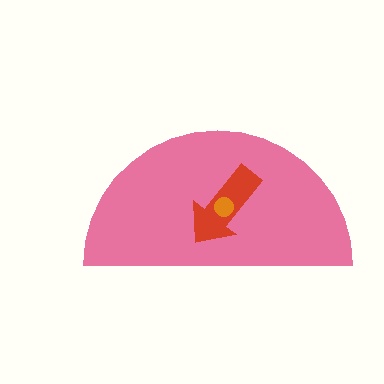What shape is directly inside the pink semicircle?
The red arrow.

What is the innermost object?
The orange circle.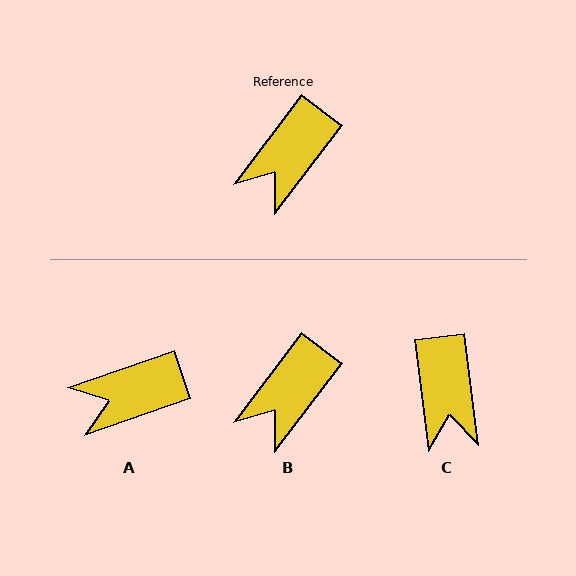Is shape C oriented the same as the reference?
No, it is off by about 44 degrees.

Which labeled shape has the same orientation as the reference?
B.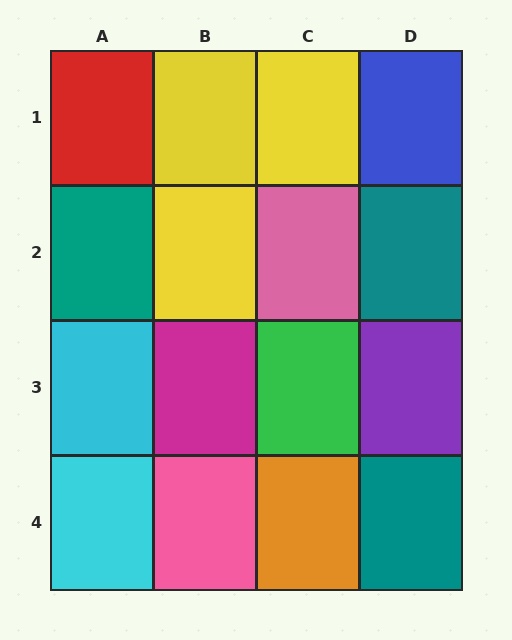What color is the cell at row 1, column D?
Blue.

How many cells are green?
1 cell is green.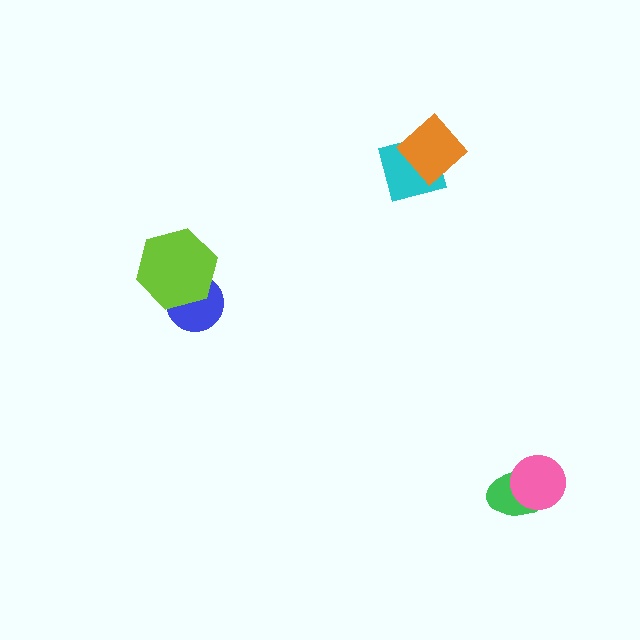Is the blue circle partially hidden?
Yes, it is partially covered by another shape.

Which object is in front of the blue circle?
The lime hexagon is in front of the blue circle.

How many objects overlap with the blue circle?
1 object overlaps with the blue circle.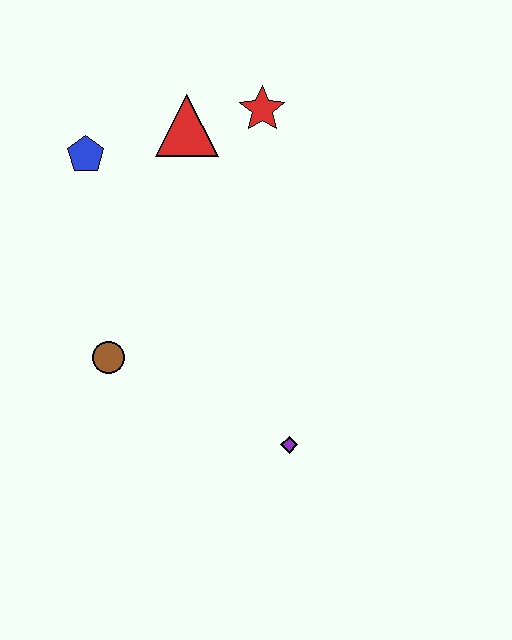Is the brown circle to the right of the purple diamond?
No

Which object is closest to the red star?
The red triangle is closest to the red star.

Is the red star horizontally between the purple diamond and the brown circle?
Yes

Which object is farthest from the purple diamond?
The blue pentagon is farthest from the purple diamond.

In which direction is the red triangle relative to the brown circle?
The red triangle is above the brown circle.